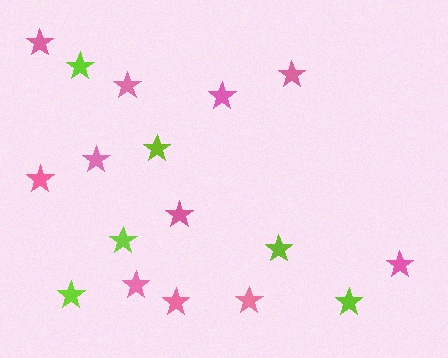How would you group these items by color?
There are 2 groups: one group of lime stars (6) and one group of pink stars (11).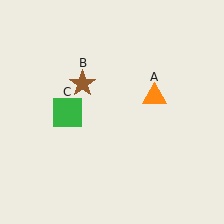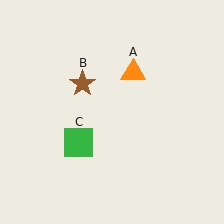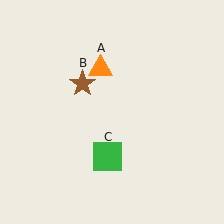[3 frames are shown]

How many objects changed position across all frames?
2 objects changed position: orange triangle (object A), green square (object C).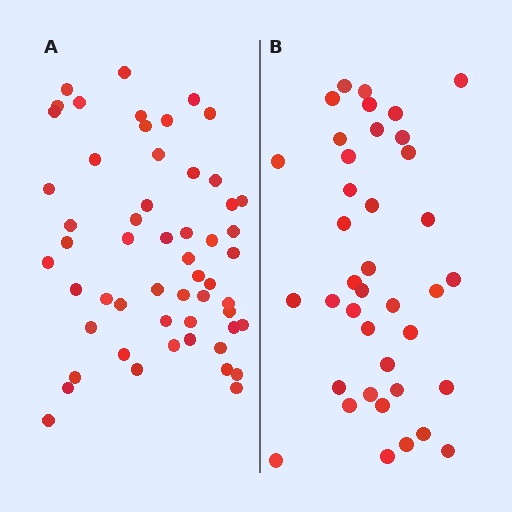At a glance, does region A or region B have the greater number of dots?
Region A (the left region) has more dots.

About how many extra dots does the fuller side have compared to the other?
Region A has approximately 15 more dots than region B.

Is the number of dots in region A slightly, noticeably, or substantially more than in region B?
Region A has noticeably more, but not dramatically so. The ratio is roughly 1.4 to 1.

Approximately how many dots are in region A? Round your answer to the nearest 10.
About 60 dots. (The exact count is 55, which rounds to 60.)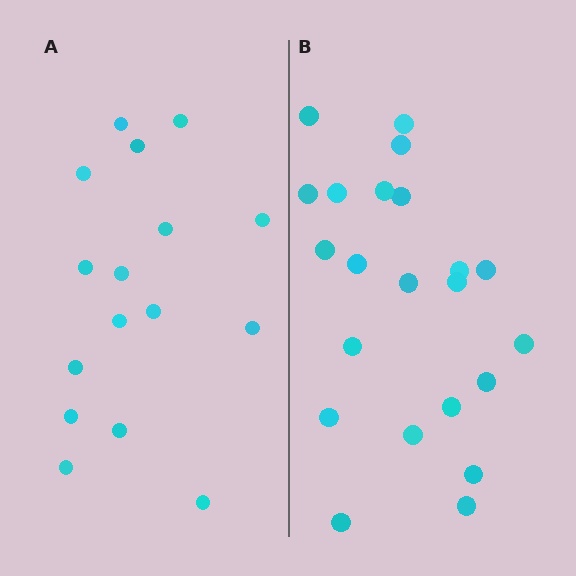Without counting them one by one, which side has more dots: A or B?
Region B (the right region) has more dots.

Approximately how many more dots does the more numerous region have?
Region B has about 6 more dots than region A.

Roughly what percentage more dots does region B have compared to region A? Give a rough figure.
About 40% more.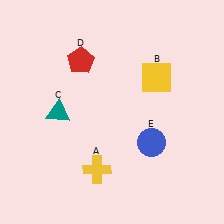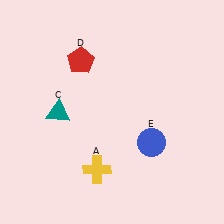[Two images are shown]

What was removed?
The yellow square (B) was removed in Image 2.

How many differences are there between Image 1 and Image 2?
There is 1 difference between the two images.